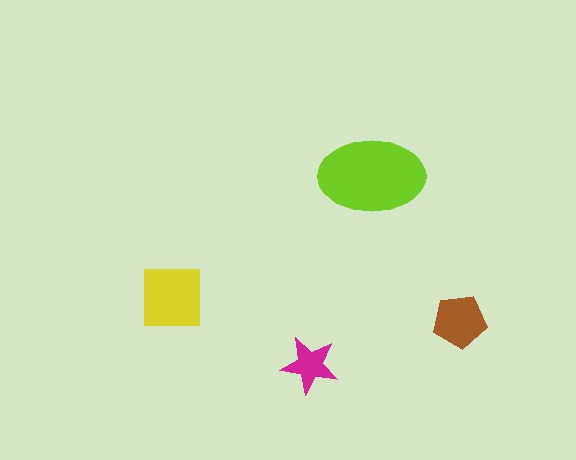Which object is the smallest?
The magenta star.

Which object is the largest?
The lime ellipse.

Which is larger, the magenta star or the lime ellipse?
The lime ellipse.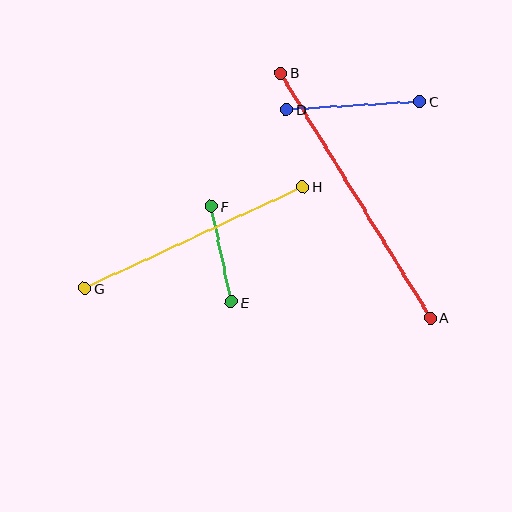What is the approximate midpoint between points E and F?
The midpoint is at approximately (221, 254) pixels.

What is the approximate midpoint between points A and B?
The midpoint is at approximately (355, 195) pixels.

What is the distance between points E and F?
The distance is approximately 98 pixels.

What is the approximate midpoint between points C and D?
The midpoint is at approximately (353, 106) pixels.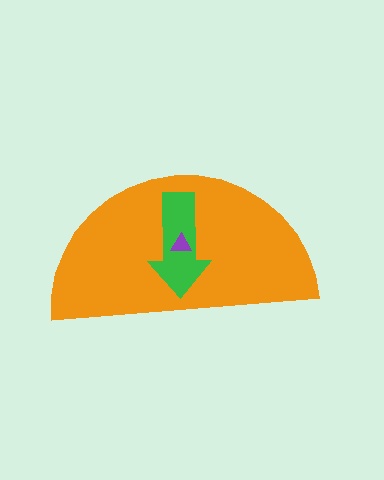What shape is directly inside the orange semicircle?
The green arrow.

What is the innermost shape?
The purple triangle.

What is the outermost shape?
The orange semicircle.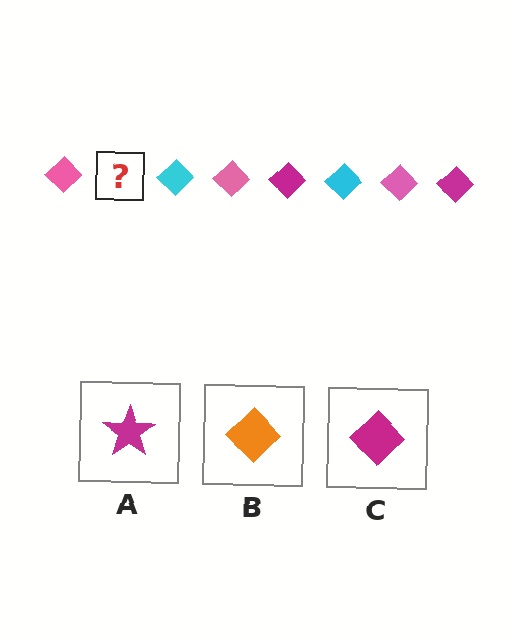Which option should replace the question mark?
Option C.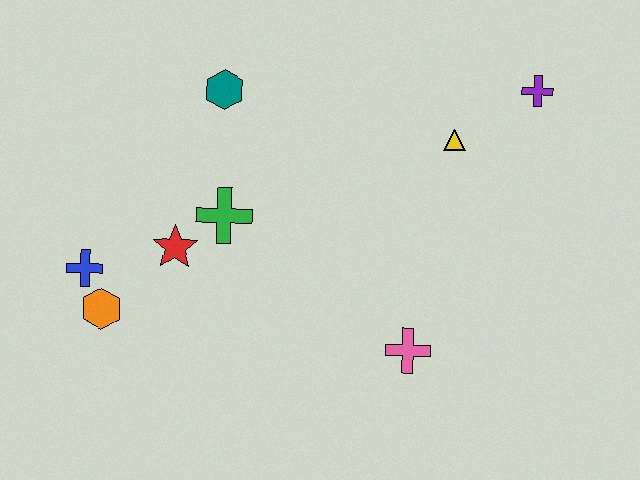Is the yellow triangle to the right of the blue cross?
Yes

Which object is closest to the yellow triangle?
The purple cross is closest to the yellow triangle.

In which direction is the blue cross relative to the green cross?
The blue cross is to the left of the green cross.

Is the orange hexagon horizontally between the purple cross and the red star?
No